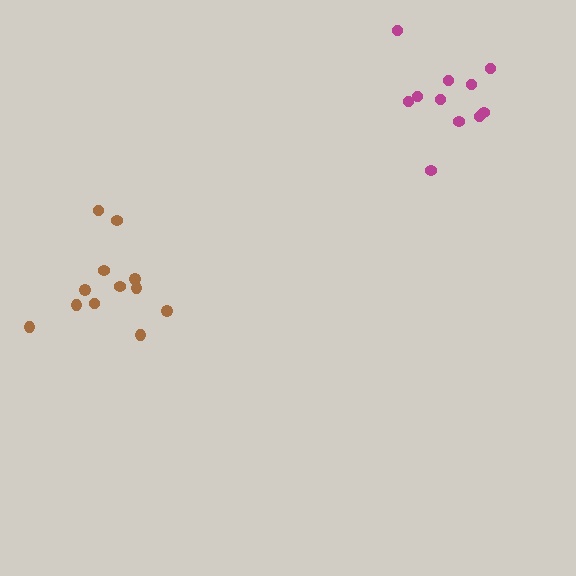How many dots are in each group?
Group 1: 12 dots, Group 2: 11 dots (23 total).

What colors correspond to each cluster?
The clusters are colored: brown, magenta.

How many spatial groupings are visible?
There are 2 spatial groupings.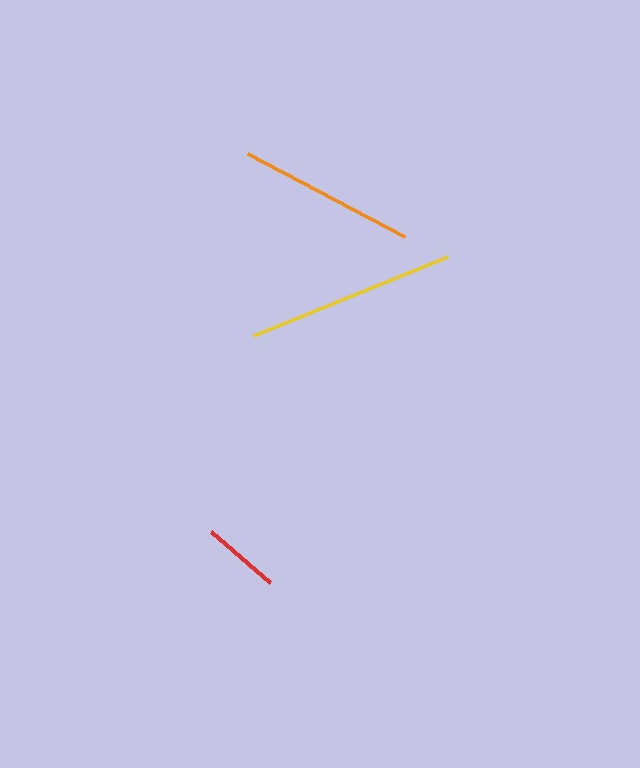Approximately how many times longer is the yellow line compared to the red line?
The yellow line is approximately 2.6 times the length of the red line.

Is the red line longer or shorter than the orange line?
The orange line is longer than the red line.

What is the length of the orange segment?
The orange segment is approximately 178 pixels long.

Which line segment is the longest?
The yellow line is the longest at approximately 208 pixels.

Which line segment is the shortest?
The red line is the shortest at approximately 79 pixels.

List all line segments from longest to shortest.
From longest to shortest: yellow, orange, red.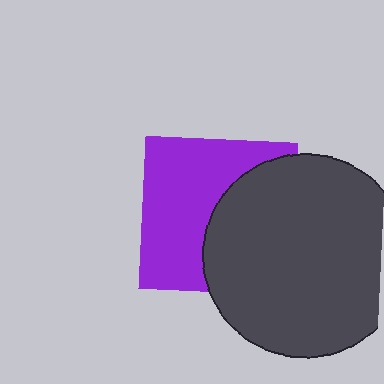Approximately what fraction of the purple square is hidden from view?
Roughly 45% of the purple square is hidden behind the dark gray circle.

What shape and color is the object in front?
The object in front is a dark gray circle.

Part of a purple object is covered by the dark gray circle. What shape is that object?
It is a square.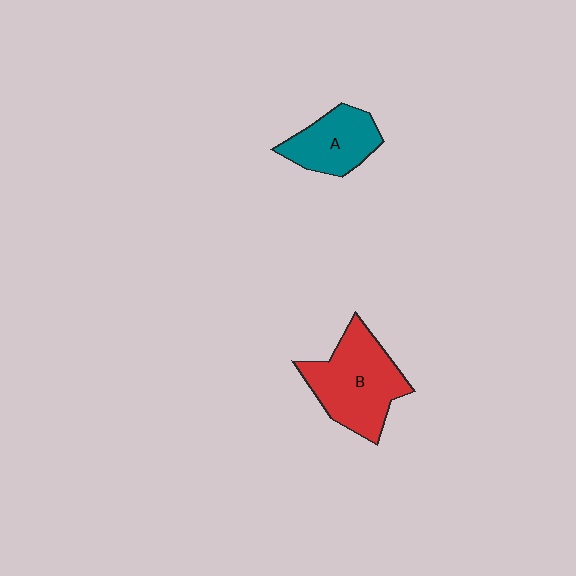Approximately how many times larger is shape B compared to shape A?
Approximately 1.5 times.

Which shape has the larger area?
Shape B (red).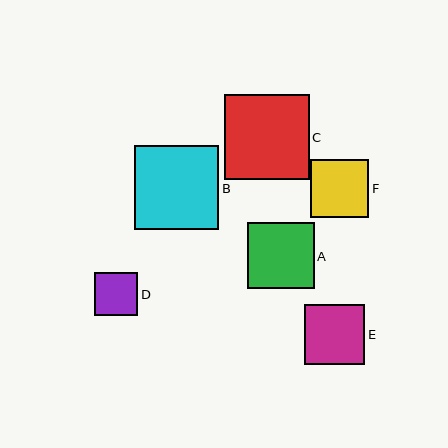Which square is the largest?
Square C is the largest with a size of approximately 84 pixels.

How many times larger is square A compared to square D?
Square A is approximately 1.5 times the size of square D.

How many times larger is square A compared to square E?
Square A is approximately 1.1 times the size of square E.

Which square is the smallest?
Square D is the smallest with a size of approximately 43 pixels.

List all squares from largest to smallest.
From largest to smallest: C, B, A, E, F, D.